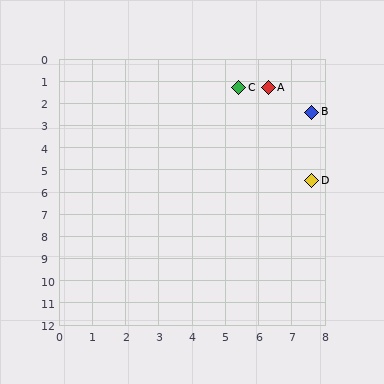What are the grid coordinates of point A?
Point A is at approximately (6.3, 1.3).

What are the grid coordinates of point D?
Point D is at approximately (7.6, 5.5).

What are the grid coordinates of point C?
Point C is at approximately (5.4, 1.3).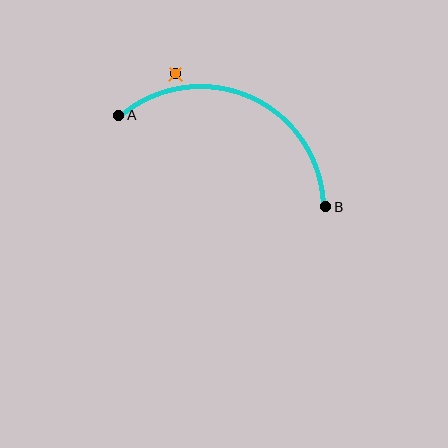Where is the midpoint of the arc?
The arc midpoint is the point on the curve farthest from the straight line joining A and B. It sits above that line.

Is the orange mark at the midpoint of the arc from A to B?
No — the orange mark does not lie on the arc at all. It sits slightly outside the curve.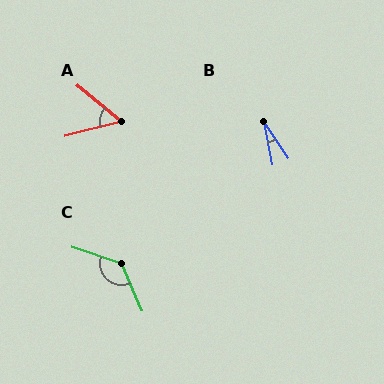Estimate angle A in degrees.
Approximately 54 degrees.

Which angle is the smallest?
B, at approximately 24 degrees.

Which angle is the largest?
C, at approximately 132 degrees.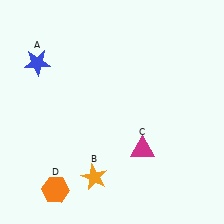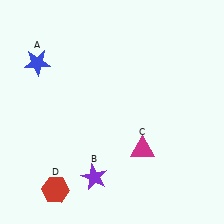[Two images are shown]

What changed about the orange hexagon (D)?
In Image 1, D is orange. In Image 2, it changed to red.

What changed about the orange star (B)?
In Image 1, B is orange. In Image 2, it changed to purple.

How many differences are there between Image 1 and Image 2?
There are 2 differences between the two images.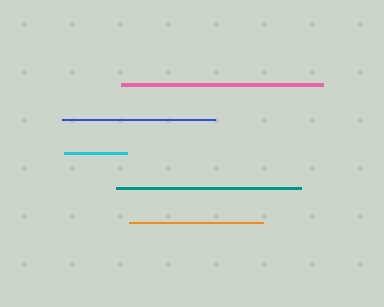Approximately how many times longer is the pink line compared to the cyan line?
The pink line is approximately 3.2 times the length of the cyan line.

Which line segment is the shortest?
The cyan line is the shortest at approximately 63 pixels.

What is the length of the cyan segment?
The cyan segment is approximately 63 pixels long.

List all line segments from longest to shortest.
From longest to shortest: pink, teal, blue, orange, cyan.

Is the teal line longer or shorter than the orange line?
The teal line is longer than the orange line.